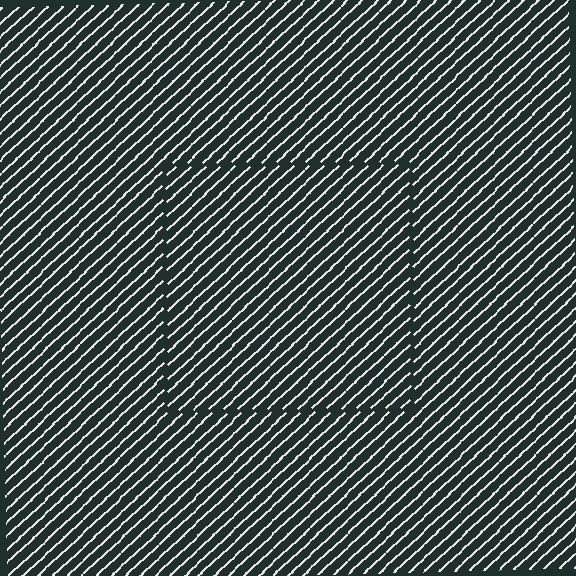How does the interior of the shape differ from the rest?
The interior of the shape contains the same grating, shifted by half a period — the contour is defined by the phase discontinuity where line-ends from the inner and outer gratings abut.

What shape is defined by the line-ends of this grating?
An illusory square. The interior of the shape contains the same grating, shifted by half a period — the contour is defined by the phase discontinuity where line-ends from the inner and outer gratings abut.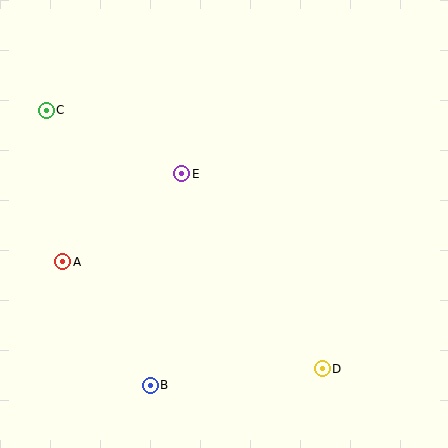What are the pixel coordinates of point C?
Point C is at (46, 110).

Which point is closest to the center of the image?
Point E at (182, 174) is closest to the center.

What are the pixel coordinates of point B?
Point B is at (150, 385).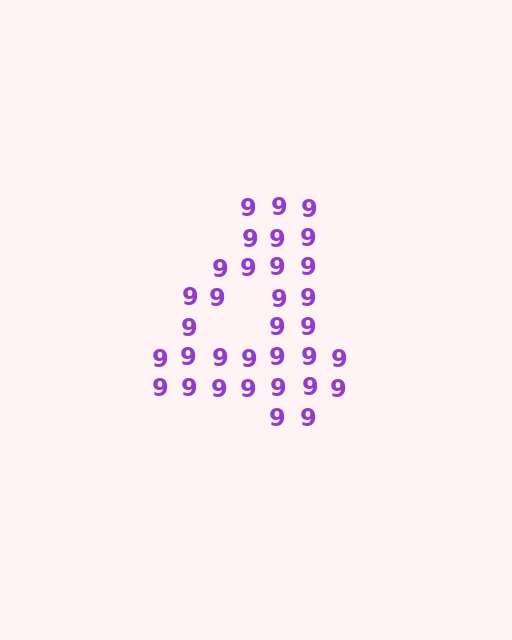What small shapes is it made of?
It is made of small digit 9's.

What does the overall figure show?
The overall figure shows the digit 4.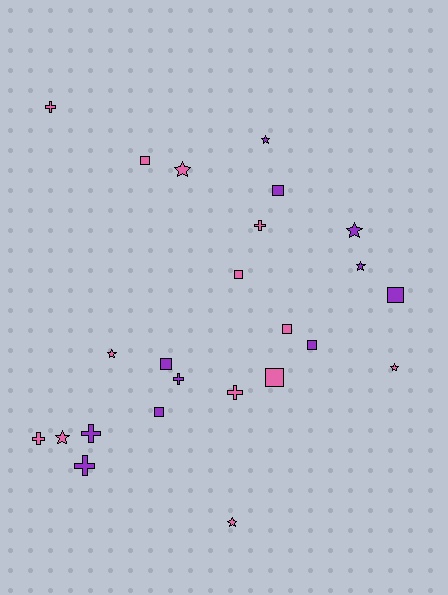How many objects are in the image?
There are 24 objects.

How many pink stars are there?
There are 5 pink stars.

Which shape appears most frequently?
Square, with 9 objects.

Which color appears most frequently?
Pink, with 13 objects.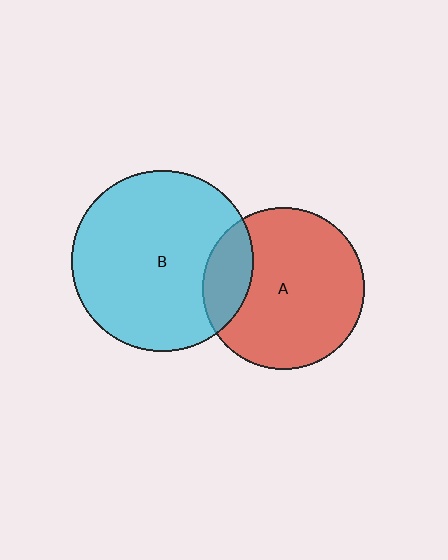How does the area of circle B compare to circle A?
Approximately 1.2 times.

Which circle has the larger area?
Circle B (cyan).